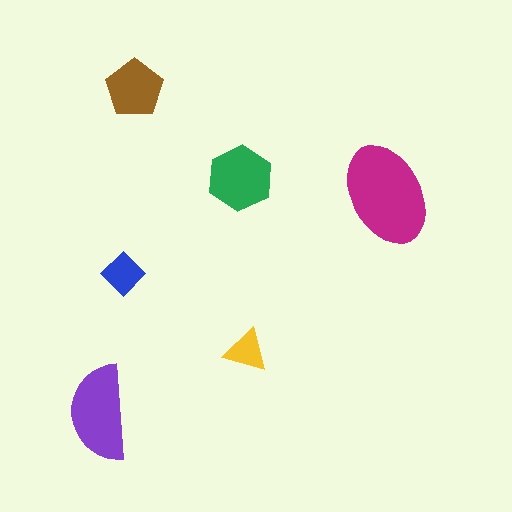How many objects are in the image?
There are 6 objects in the image.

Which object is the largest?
The magenta ellipse.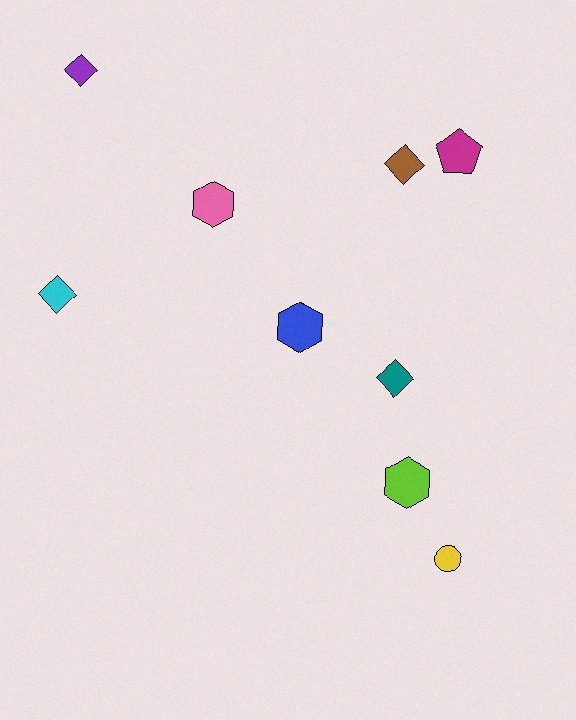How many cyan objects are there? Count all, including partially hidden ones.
There is 1 cyan object.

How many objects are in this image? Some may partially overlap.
There are 9 objects.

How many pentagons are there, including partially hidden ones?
There is 1 pentagon.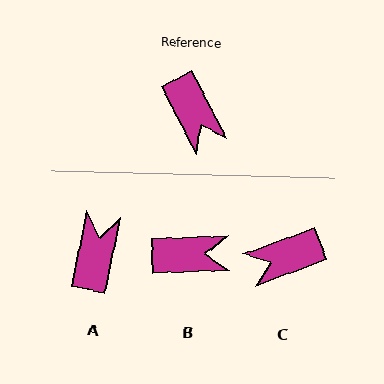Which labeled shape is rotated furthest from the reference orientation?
A, about 141 degrees away.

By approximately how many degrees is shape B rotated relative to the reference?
Approximately 65 degrees counter-clockwise.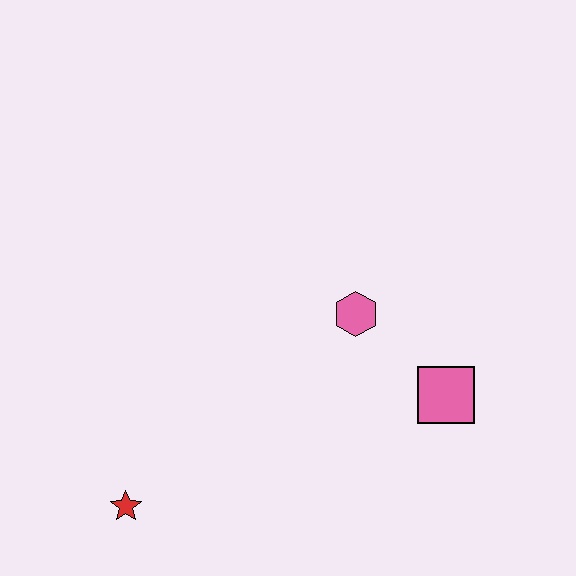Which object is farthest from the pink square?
The red star is farthest from the pink square.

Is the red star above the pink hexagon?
No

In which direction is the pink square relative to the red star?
The pink square is to the right of the red star.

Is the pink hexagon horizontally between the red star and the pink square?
Yes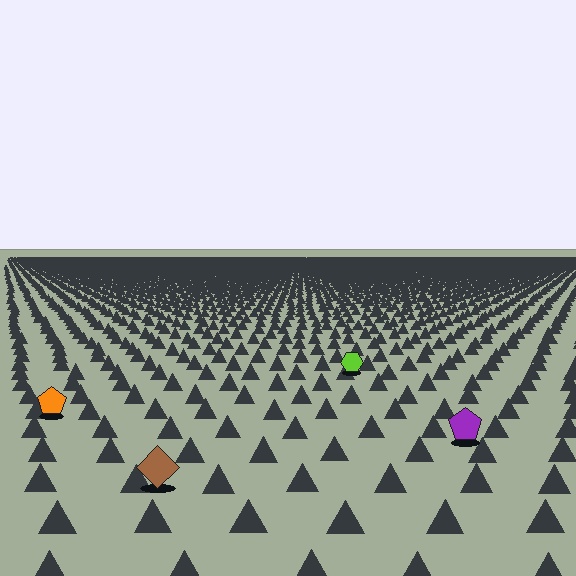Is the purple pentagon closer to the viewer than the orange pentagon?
Yes. The purple pentagon is closer — you can tell from the texture gradient: the ground texture is coarser near it.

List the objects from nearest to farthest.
From nearest to farthest: the brown diamond, the purple pentagon, the orange pentagon, the lime hexagon.